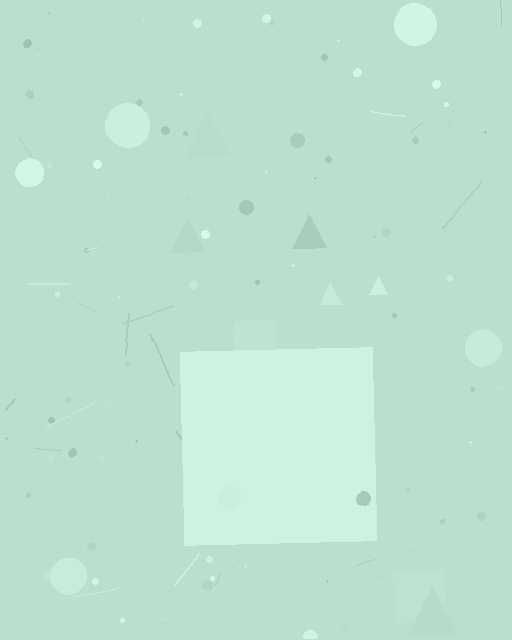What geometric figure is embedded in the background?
A square is embedded in the background.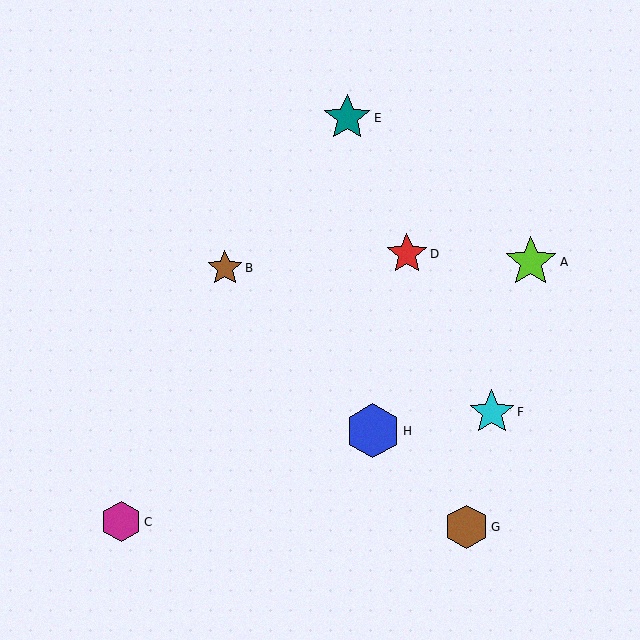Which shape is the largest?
The blue hexagon (labeled H) is the largest.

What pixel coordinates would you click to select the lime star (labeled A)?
Click at (531, 262) to select the lime star A.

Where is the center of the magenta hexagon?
The center of the magenta hexagon is at (121, 522).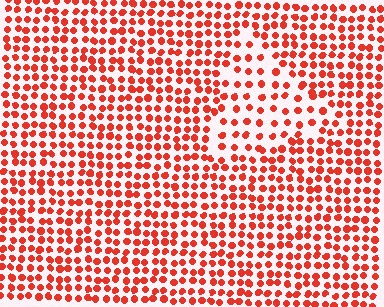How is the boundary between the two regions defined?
The boundary is defined by a change in element density (approximately 1.8x ratio). All elements are the same color, size, and shape.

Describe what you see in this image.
The image contains small red elements arranged at two different densities. A triangle-shaped region is visible where the elements are less densely packed than the surrounding area.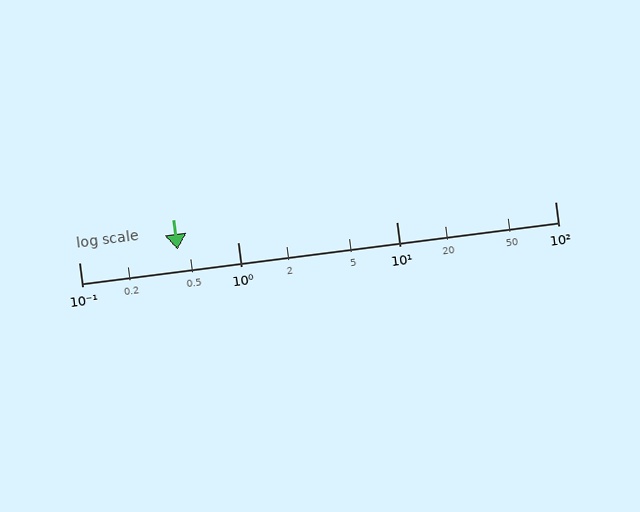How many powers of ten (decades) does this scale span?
The scale spans 3 decades, from 0.1 to 100.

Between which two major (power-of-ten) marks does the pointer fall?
The pointer is between 0.1 and 1.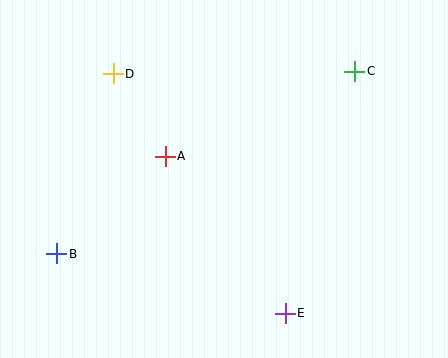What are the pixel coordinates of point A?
Point A is at (165, 156).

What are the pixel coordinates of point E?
Point E is at (285, 313).